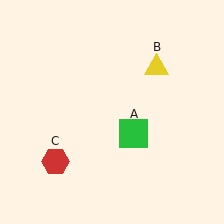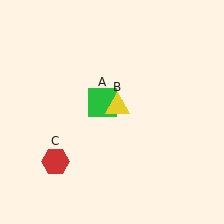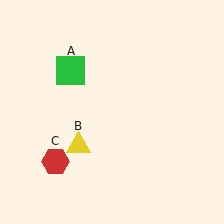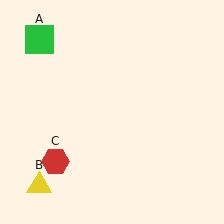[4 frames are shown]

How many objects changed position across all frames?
2 objects changed position: green square (object A), yellow triangle (object B).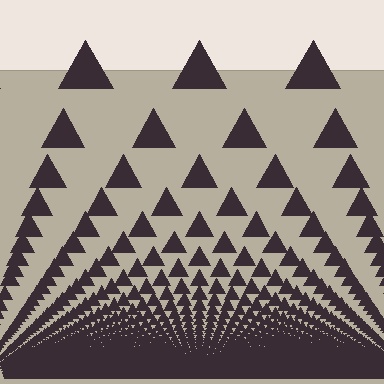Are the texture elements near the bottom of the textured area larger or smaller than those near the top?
Smaller. The gradient is inverted — elements near the bottom are smaller and denser.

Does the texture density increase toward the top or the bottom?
Density increases toward the bottom.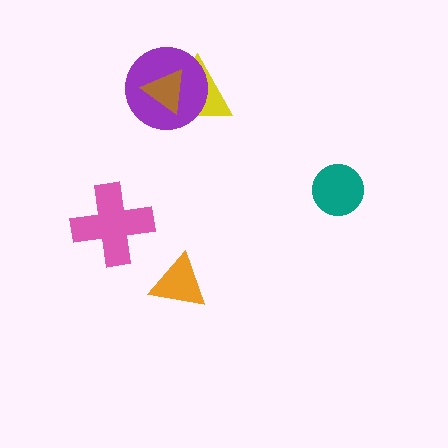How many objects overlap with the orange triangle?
0 objects overlap with the orange triangle.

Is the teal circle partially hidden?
No, no other shape covers it.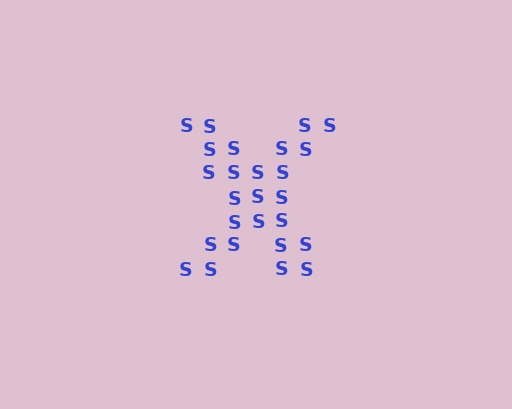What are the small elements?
The small elements are letter S's.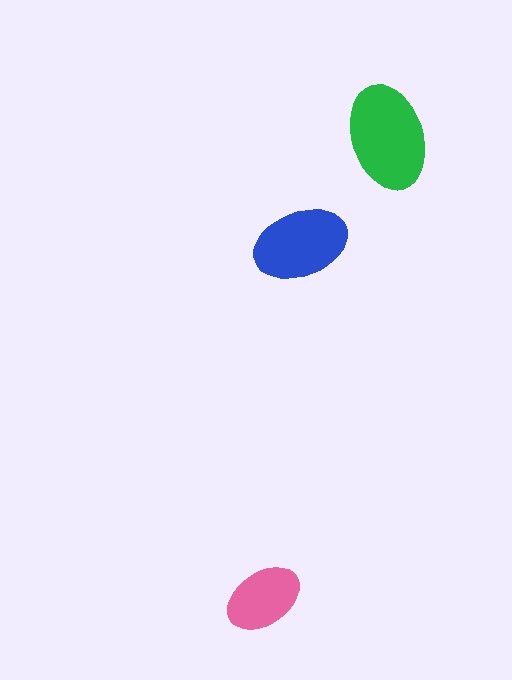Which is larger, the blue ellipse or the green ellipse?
The green one.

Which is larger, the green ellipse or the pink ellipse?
The green one.